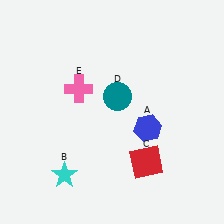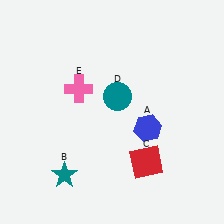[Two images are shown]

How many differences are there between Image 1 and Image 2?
There is 1 difference between the two images.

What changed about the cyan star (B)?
In Image 1, B is cyan. In Image 2, it changed to teal.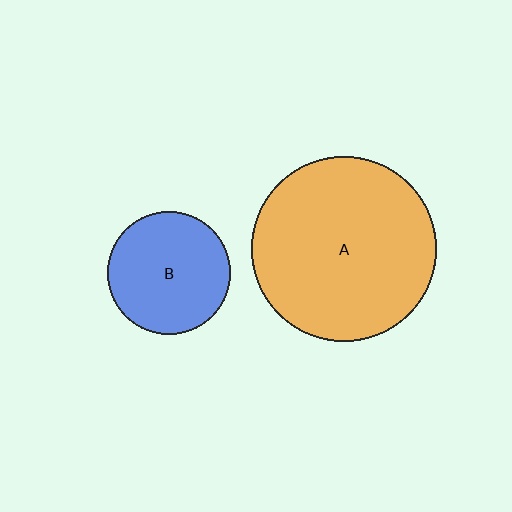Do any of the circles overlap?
No, none of the circles overlap.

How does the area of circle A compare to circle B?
Approximately 2.3 times.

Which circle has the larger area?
Circle A (orange).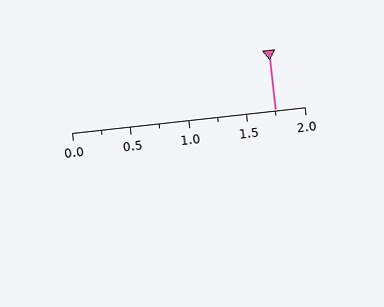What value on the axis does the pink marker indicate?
The marker indicates approximately 1.75.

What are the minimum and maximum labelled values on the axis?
The axis runs from 0.0 to 2.0.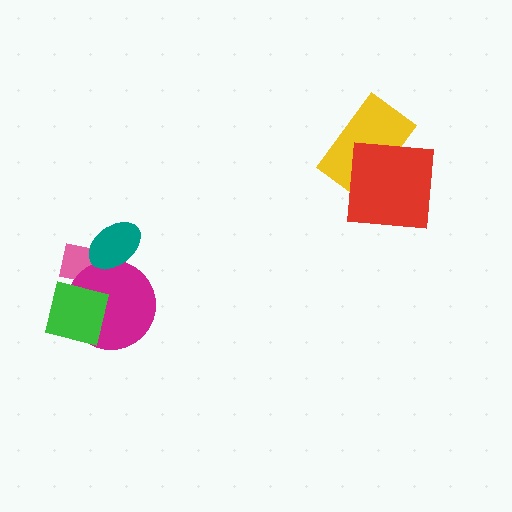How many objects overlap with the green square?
2 objects overlap with the green square.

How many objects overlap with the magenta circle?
3 objects overlap with the magenta circle.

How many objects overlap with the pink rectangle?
3 objects overlap with the pink rectangle.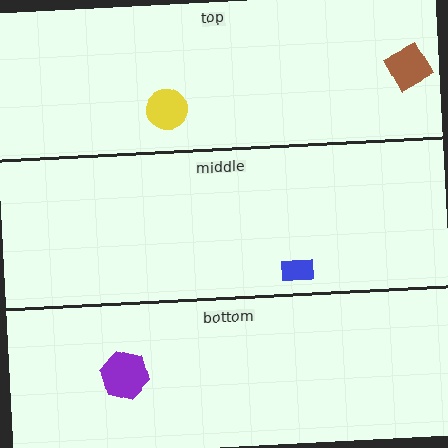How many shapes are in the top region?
2.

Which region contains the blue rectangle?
The middle region.